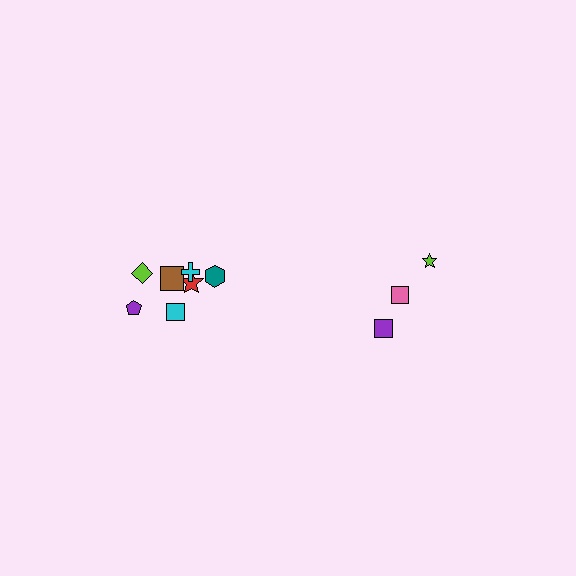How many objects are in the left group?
There are 7 objects.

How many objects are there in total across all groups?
There are 10 objects.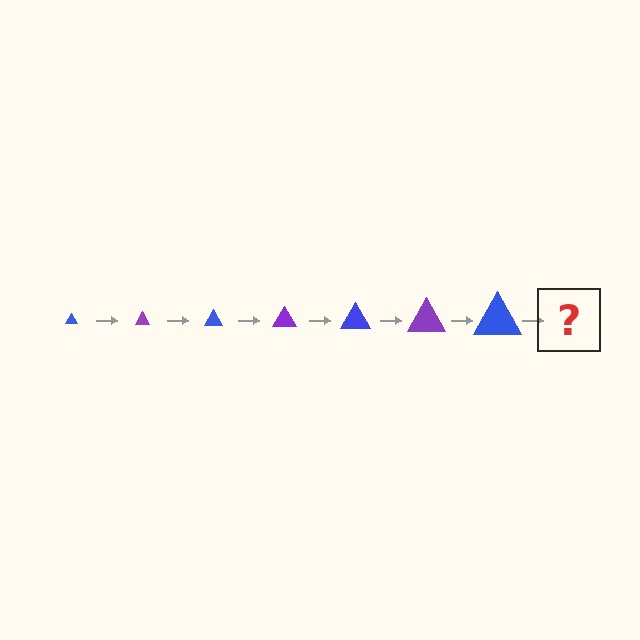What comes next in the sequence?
The next element should be a purple triangle, larger than the previous one.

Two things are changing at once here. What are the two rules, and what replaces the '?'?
The two rules are that the triangle grows larger each step and the color cycles through blue and purple. The '?' should be a purple triangle, larger than the previous one.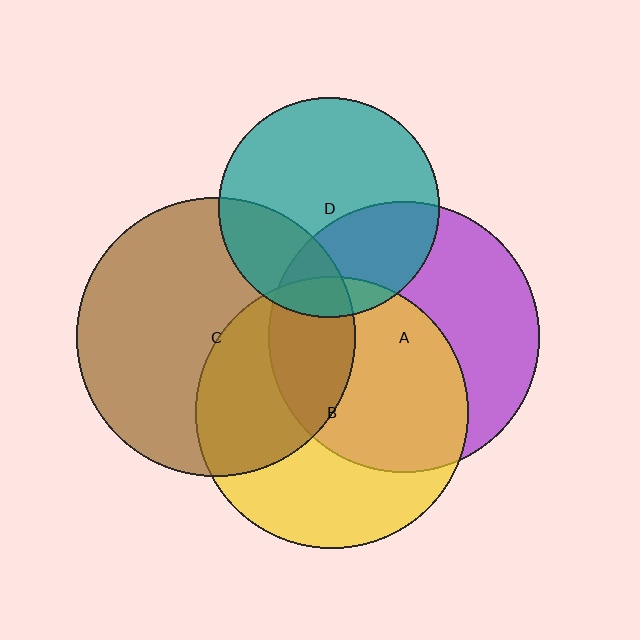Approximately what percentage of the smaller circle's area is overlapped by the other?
Approximately 55%.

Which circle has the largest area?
Circle C (brown).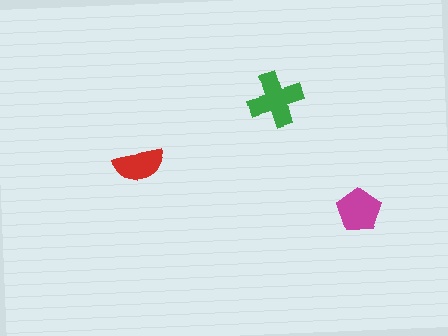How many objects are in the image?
There are 3 objects in the image.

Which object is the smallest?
The red semicircle.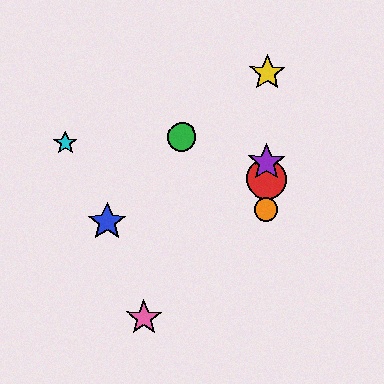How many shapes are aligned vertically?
4 shapes (the red circle, the yellow star, the purple star, the orange circle) are aligned vertically.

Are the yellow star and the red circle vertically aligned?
Yes, both are at x≈267.